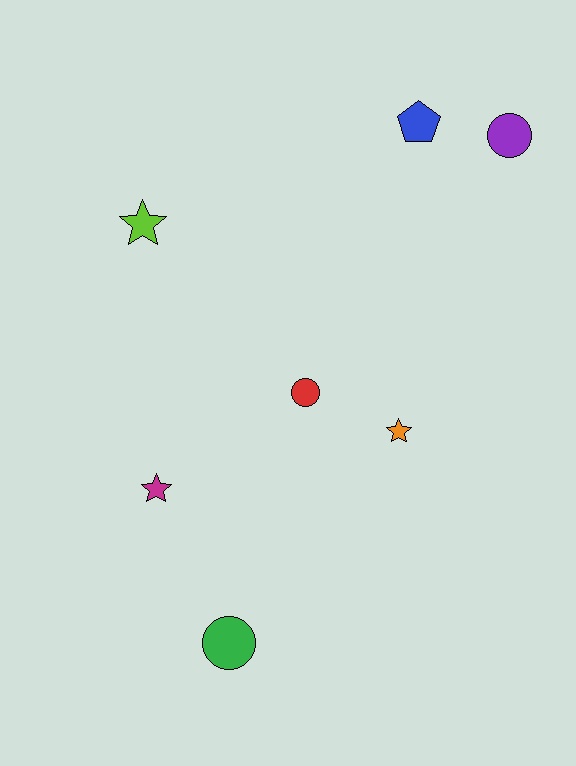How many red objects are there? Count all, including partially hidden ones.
There is 1 red object.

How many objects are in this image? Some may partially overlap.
There are 7 objects.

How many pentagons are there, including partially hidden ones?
There is 1 pentagon.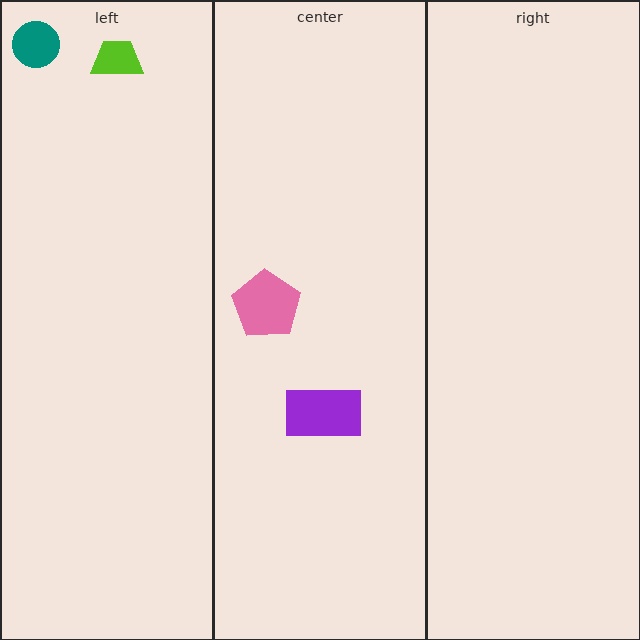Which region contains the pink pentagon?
The center region.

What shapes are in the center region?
The pink pentagon, the purple rectangle.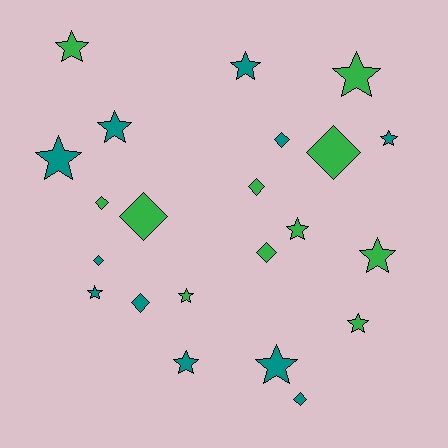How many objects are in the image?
There are 22 objects.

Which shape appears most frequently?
Star, with 13 objects.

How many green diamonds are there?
There are 5 green diamonds.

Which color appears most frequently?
Teal, with 11 objects.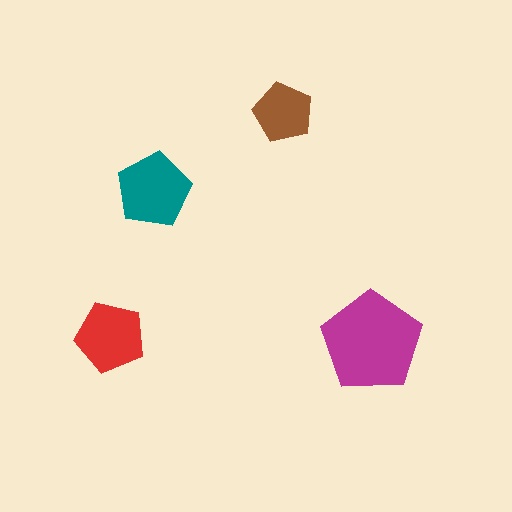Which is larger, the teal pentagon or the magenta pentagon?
The magenta one.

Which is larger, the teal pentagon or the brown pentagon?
The teal one.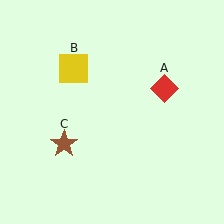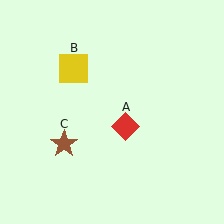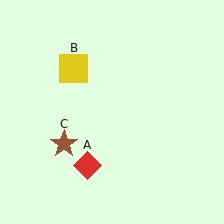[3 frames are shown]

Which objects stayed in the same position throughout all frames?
Yellow square (object B) and brown star (object C) remained stationary.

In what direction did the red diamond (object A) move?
The red diamond (object A) moved down and to the left.